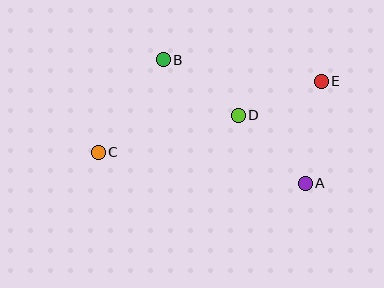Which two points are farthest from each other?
Points C and E are farthest from each other.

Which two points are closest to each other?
Points D and E are closest to each other.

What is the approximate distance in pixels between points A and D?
The distance between A and D is approximately 95 pixels.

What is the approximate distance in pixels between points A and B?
The distance between A and B is approximately 188 pixels.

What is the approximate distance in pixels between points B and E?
The distance between B and E is approximately 160 pixels.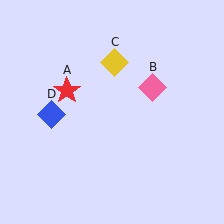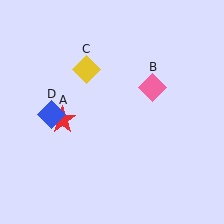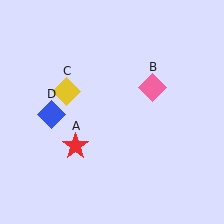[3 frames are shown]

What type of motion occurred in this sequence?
The red star (object A), yellow diamond (object C) rotated counterclockwise around the center of the scene.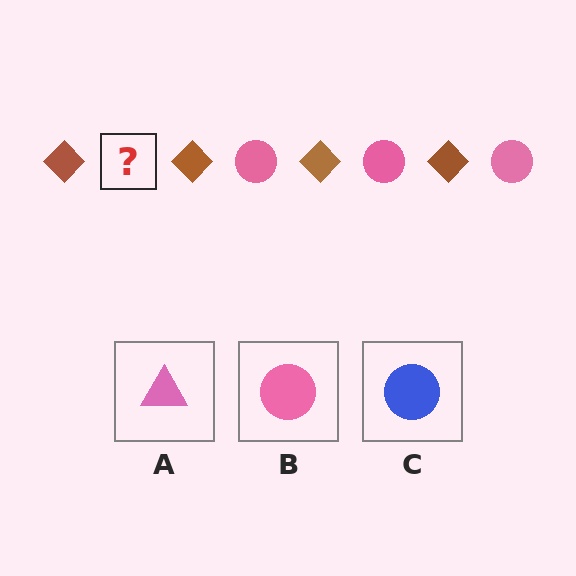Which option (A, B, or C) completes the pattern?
B.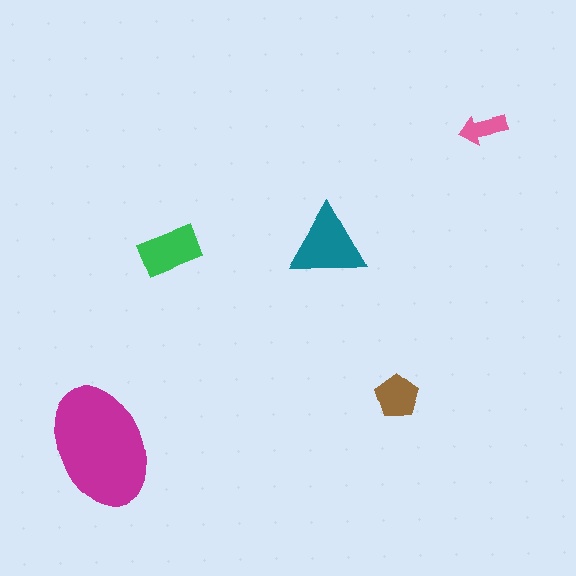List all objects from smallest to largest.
The pink arrow, the brown pentagon, the green rectangle, the teal triangle, the magenta ellipse.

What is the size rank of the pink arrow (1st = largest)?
5th.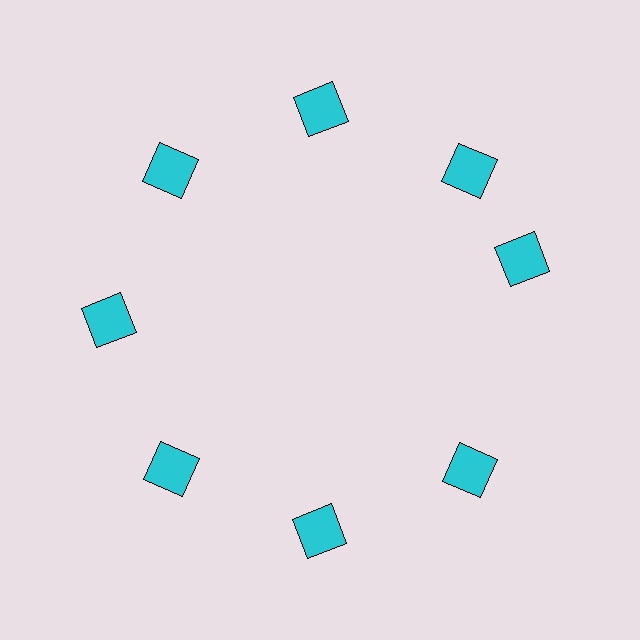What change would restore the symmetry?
The symmetry would be restored by rotating it back into even spacing with its neighbors so that all 8 squares sit at equal angles and equal distance from the center.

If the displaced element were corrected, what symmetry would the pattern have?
It would have 8-fold rotational symmetry — the pattern would map onto itself every 45 degrees.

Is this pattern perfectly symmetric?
No. The 8 cyan squares are arranged in a ring, but one element near the 3 o'clock position is rotated out of alignment along the ring, breaking the 8-fold rotational symmetry.